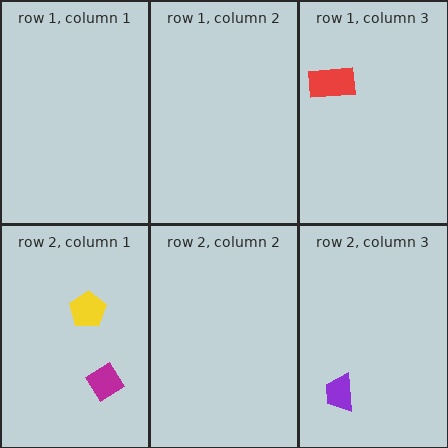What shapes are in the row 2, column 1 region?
The magenta diamond, the yellow pentagon.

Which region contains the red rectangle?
The row 1, column 3 region.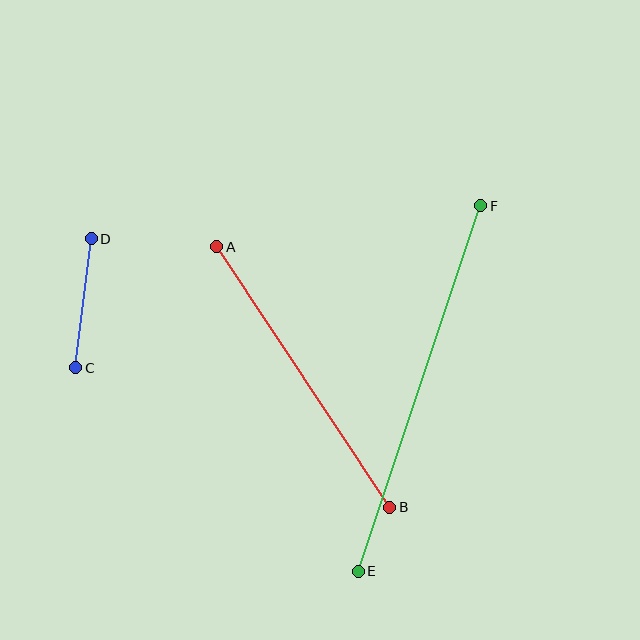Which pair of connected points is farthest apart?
Points E and F are farthest apart.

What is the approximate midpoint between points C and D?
The midpoint is at approximately (84, 303) pixels.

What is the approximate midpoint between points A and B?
The midpoint is at approximately (303, 377) pixels.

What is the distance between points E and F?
The distance is approximately 386 pixels.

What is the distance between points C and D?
The distance is approximately 130 pixels.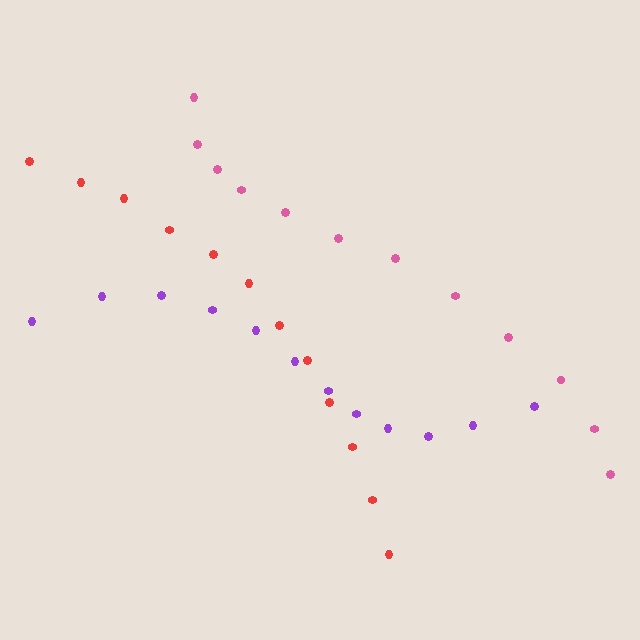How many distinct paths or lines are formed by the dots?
There are 3 distinct paths.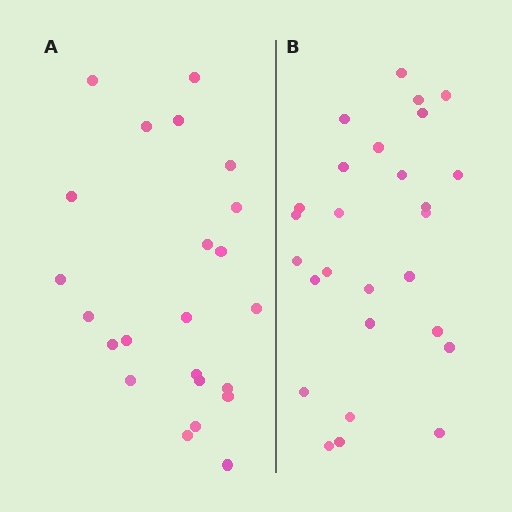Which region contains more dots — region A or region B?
Region B (the right region) has more dots.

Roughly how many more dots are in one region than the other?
Region B has about 4 more dots than region A.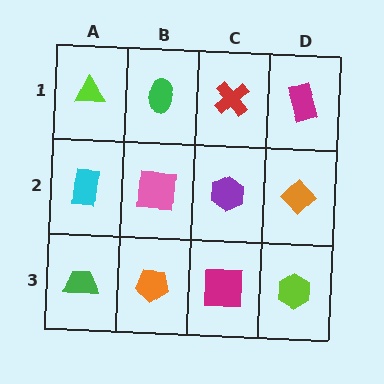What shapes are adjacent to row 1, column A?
A cyan rectangle (row 2, column A), a green ellipse (row 1, column B).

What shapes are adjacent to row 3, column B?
A pink square (row 2, column B), a green trapezoid (row 3, column A), a magenta square (row 3, column C).